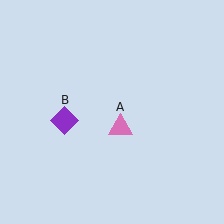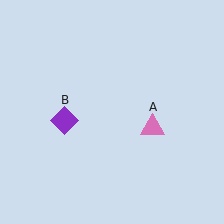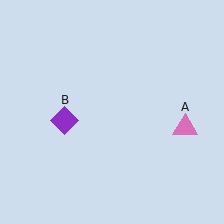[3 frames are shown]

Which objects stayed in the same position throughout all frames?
Purple diamond (object B) remained stationary.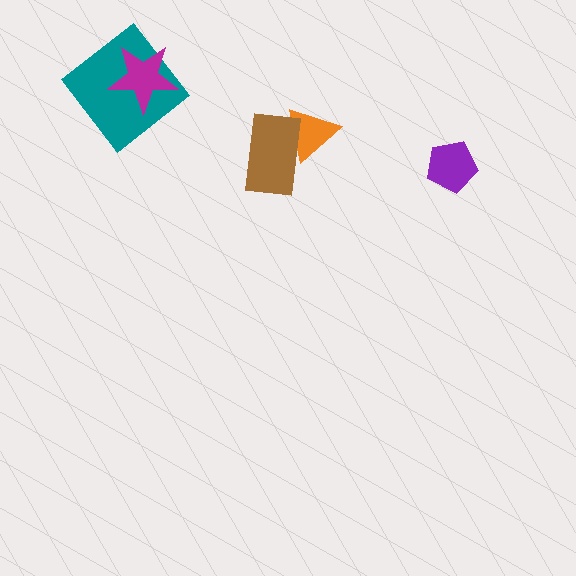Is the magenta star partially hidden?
No, no other shape covers it.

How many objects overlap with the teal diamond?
1 object overlaps with the teal diamond.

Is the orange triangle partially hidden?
Yes, it is partially covered by another shape.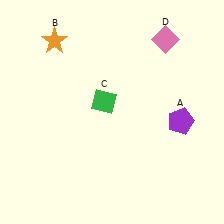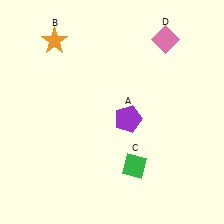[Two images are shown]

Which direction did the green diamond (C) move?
The green diamond (C) moved down.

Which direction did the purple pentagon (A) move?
The purple pentagon (A) moved left.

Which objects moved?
The objects that moved are: the purple pentagon (A), the green diamond (C).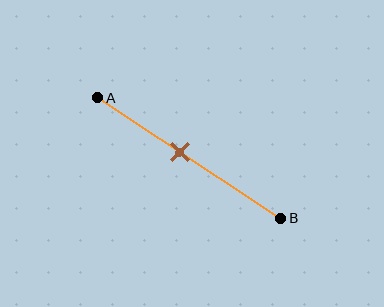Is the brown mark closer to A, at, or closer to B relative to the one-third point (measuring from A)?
The brown mark is closer to point B than the one-third point of segment AB.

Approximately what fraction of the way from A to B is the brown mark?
The brown mark is approximately 45% of the way from A to B.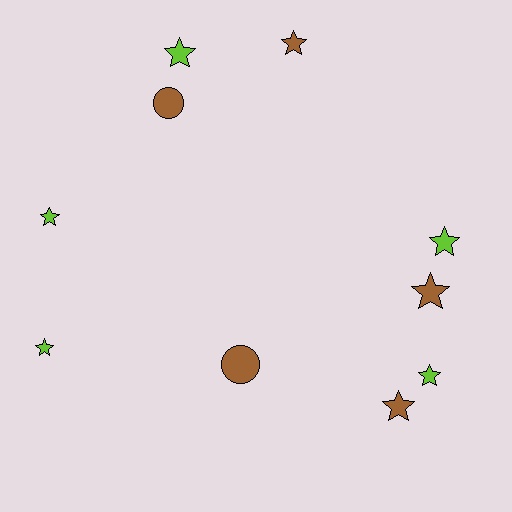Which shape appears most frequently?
Star, with 8 objects.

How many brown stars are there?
There are 3 brown stars.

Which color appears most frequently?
Lime, with 5 objects.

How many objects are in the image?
There are 10 objects.